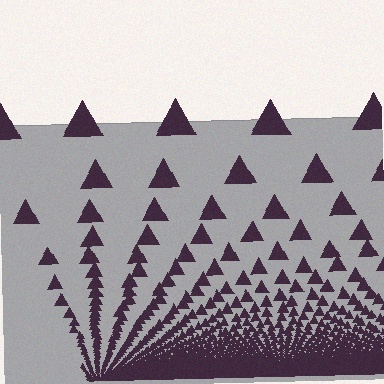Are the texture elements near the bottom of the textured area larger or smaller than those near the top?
Smaller. The gradient is inverted — elements near the bottom are smaller and denser.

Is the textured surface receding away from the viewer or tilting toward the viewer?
The surface appears to tilt toward the viewer. Texture elements get larger and sparser toward the top.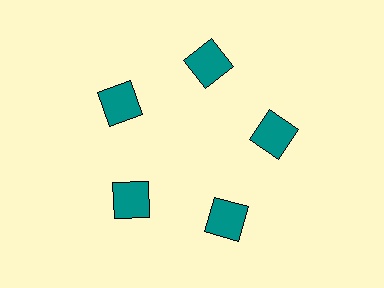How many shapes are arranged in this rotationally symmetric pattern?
There are 5 shapes, arranged in 5 groups of 1.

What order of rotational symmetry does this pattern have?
This pattern has 5-fold rotational symmetry.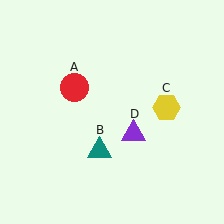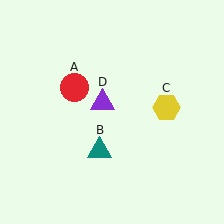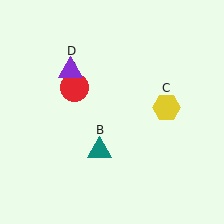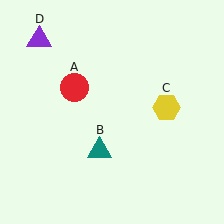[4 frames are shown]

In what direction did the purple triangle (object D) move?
The purple triangle (object D) moved up and to the left.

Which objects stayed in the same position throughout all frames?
Red circle (object A) and teal triangle (object B) and yellow hexagon (object C) remained stationary.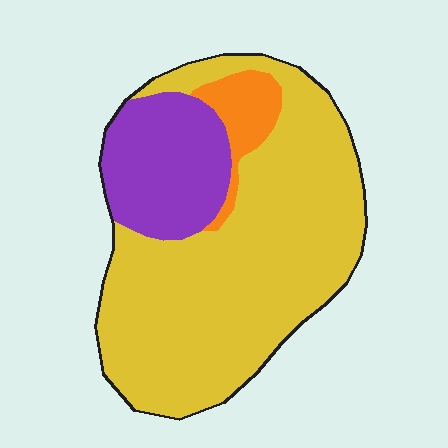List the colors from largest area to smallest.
From largest to smallest: yellow, purple, orange.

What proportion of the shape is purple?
Purple covers 21% of the shape.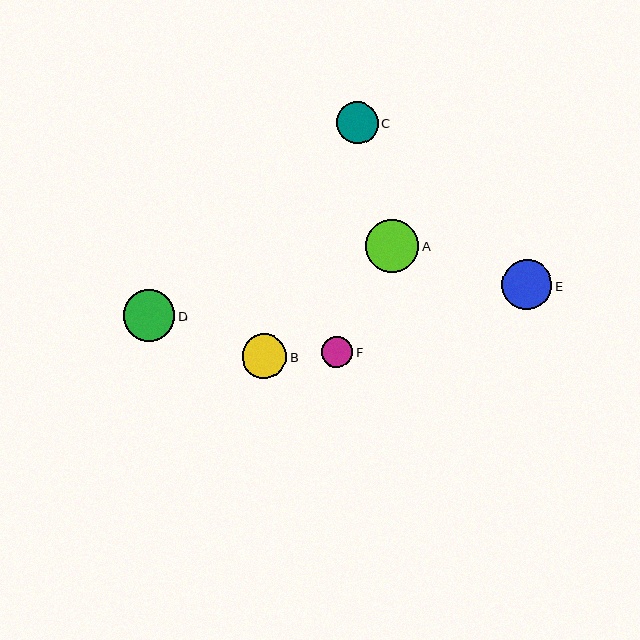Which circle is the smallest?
Circle F is the smallest with a size of approximately 31 pixels.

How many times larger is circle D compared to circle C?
Circle D is approximately 1.2 times the size of circle C.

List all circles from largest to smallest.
From largest to smallest: A, D, E, B, C, F.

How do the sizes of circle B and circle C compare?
Circle B and circle C are approximately the same size.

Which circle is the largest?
Circle A is the largest with a size of approximately 54 pixels.